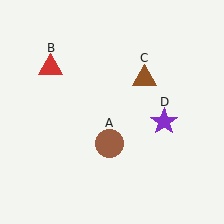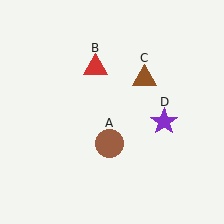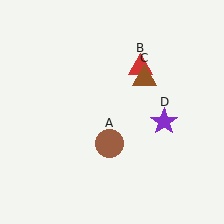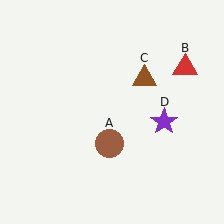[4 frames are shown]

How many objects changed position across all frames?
1 object changed position: red triangle (object B).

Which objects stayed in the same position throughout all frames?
Brown circle (object A) and brown triangle (object C) and purple star (object D) remained stationary.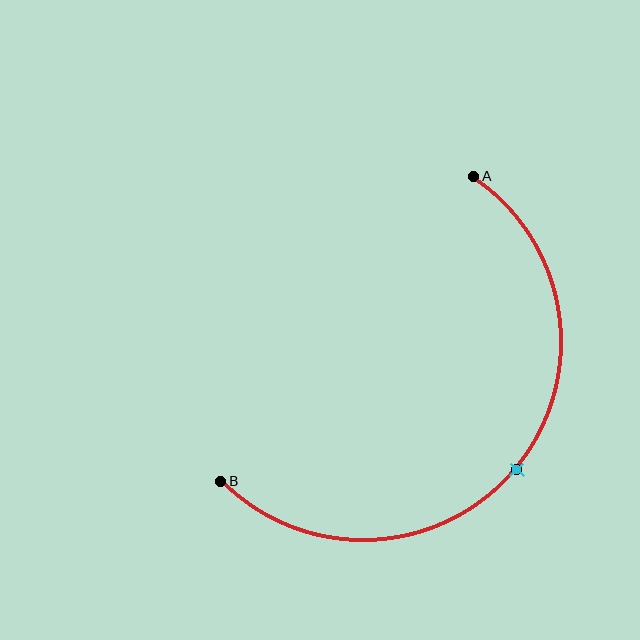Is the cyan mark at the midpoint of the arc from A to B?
Yes. The cyan mark lies on the arc at equal arc-length from both A and B — it is the arc midpoint.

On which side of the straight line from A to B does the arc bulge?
The arc bulges below and to the right of the straight line connecting A and B.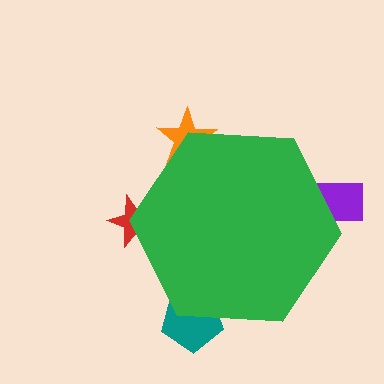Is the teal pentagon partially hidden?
Yes, the teal pentagon is partially hidden behind the green hexagon.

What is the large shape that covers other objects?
A green hexagon.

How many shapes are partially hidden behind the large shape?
4 shapes are partially hidden.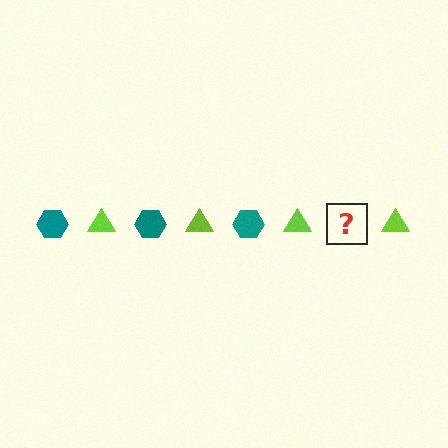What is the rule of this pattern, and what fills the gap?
The rule is that the pattern alternates between teal hexagon and lime triangle. The gap should be filled with a teal hexagon.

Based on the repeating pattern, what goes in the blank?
The blank should be a teal hexagon.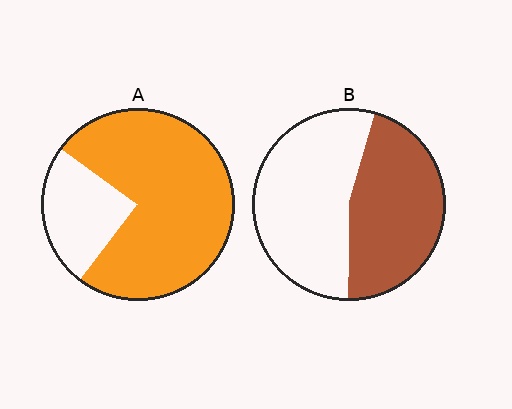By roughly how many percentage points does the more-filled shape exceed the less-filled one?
By roughly 30 percentage points (A over B).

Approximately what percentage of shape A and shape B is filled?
A is approximately 75% and B is approximately 45%.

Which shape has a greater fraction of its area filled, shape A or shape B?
Shape A.